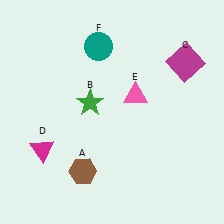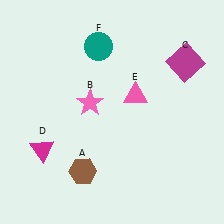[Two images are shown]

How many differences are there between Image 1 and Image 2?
There is 1 difference between the two images.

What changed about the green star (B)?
In Image 1, B is green. In Image 2, it changed to pink.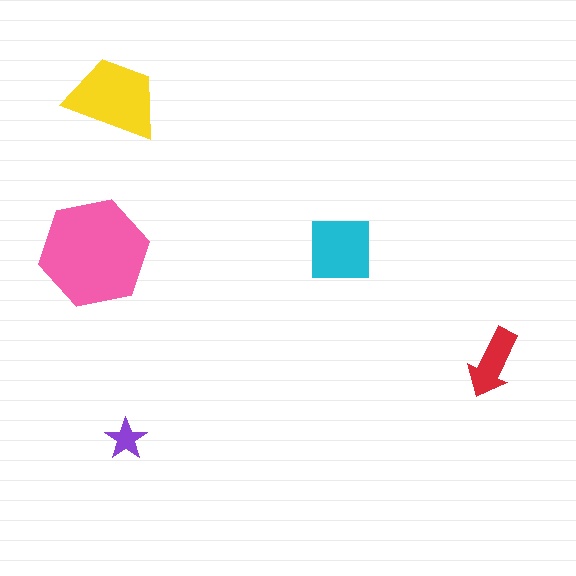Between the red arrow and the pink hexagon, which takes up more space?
The pink hexagon.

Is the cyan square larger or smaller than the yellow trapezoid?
Smaller.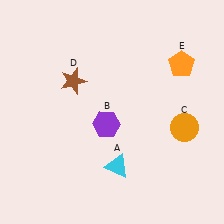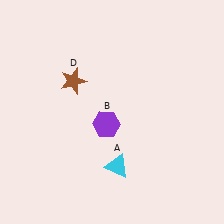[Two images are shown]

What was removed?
The orange pentagon (E), the orange circle (C) were removed in Image 2.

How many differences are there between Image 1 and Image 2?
There are 2 differences between the two images.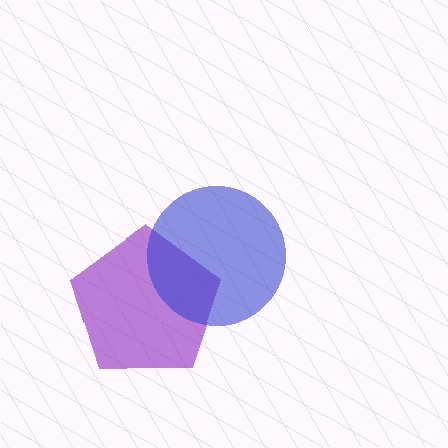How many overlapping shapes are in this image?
There are 2 overlapping shapes in the image.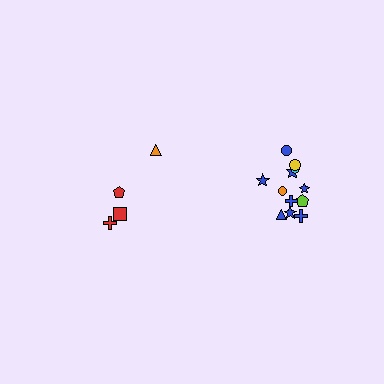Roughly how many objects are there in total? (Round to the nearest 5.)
Roughly 15 objects in total.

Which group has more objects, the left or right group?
The right group.